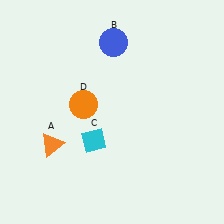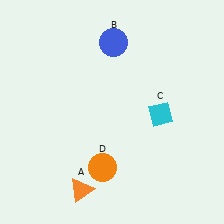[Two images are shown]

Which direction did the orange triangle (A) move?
The orange triangle (A) moved down.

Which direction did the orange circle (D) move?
The orange circle (D) moved down.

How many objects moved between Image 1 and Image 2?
3 objects moved between the two images.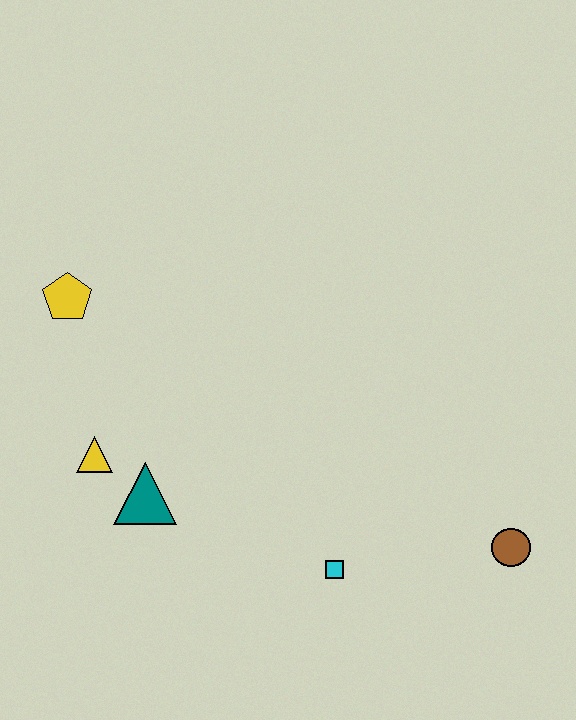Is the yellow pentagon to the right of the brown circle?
No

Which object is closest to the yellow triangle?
The teal triangle is closest to the yellow triangle.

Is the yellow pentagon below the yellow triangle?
No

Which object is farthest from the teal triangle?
The brown circle is farthest from the teal triangle.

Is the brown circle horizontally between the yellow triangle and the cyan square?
No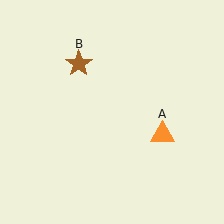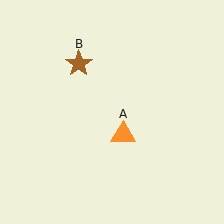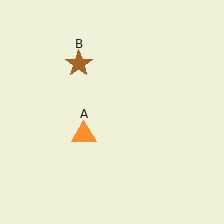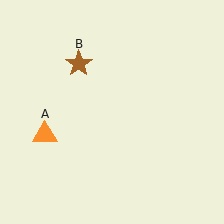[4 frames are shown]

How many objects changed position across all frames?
1 object changed position: orange triangle (object A).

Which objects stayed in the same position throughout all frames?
Brown star (object B) remained stationary.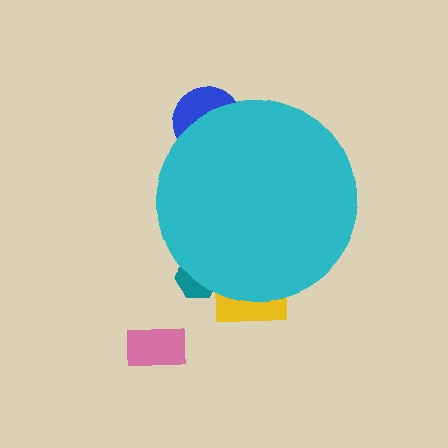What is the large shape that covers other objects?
A cyan circle.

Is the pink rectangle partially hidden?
No, the pink rectangle is fully visible.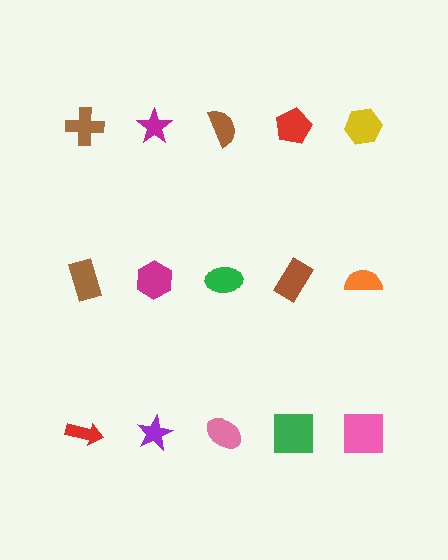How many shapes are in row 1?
5 shapes.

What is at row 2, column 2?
A magenta hexagon.